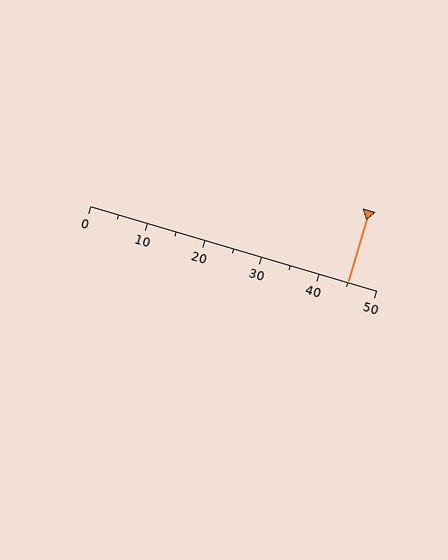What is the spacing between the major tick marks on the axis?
The major ticks are spaced 10 apart.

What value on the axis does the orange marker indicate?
The marker indicates approximately 45.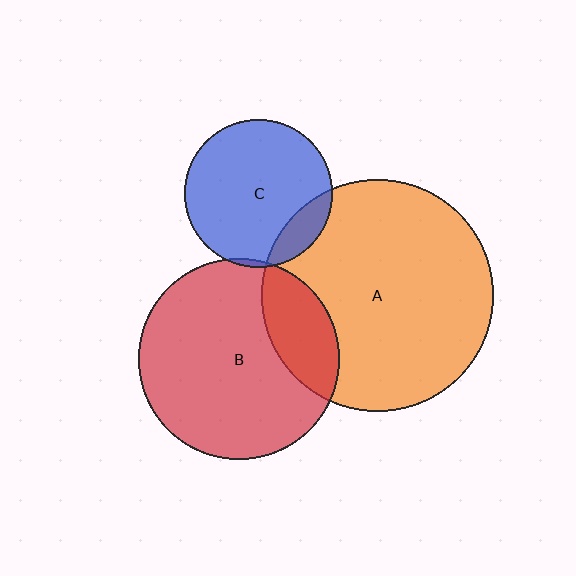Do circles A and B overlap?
Yes.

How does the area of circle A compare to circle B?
Approximately 1.3 times.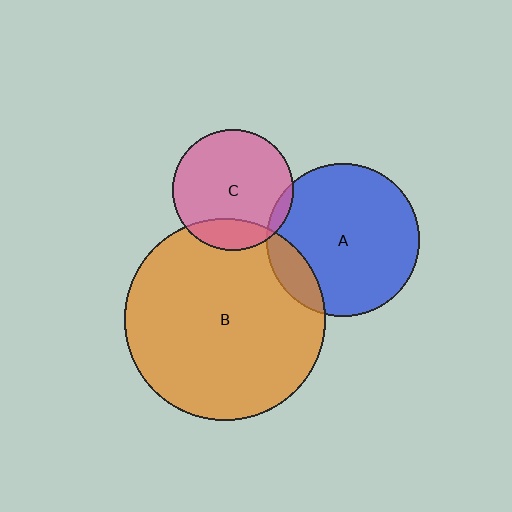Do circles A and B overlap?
Yes.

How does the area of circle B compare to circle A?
Approximately 1.7 times.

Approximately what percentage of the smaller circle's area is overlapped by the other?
Approximately 15%.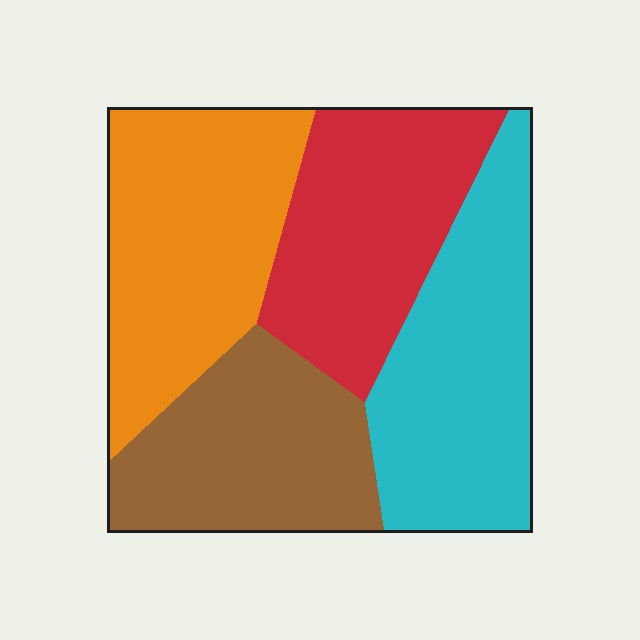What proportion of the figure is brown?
Brown takes up about one fifth (1/5) of the figure.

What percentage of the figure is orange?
Orange covers roughly 25% of the figure.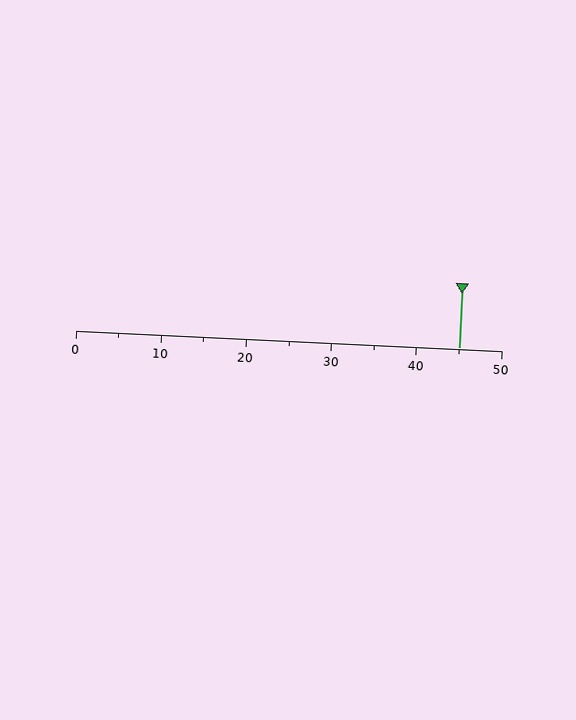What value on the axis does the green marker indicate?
The marker indicates approximately 45.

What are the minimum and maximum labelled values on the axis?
The axis runs from 0 to 50.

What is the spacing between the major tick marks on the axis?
The major ticks are spaced 10 apart.